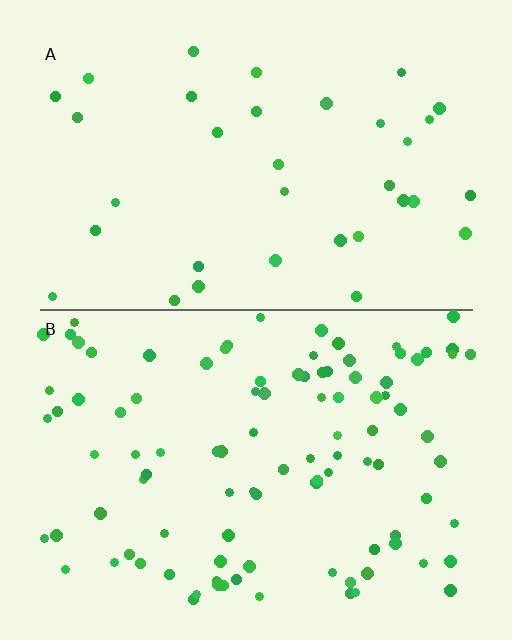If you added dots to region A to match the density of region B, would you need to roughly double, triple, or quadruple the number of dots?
Approximately triple.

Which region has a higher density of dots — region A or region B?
B (the bottom).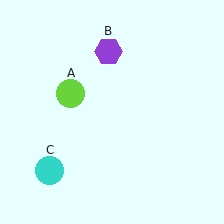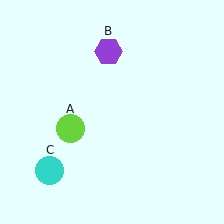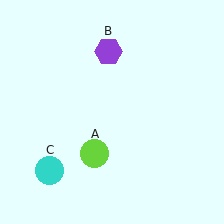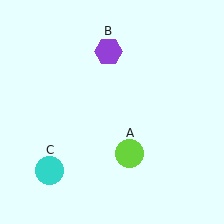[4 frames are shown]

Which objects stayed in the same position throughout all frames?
Purple hexagon (object B) and cyan circle (object C) remained stationary.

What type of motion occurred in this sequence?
The lime circle (object A) rotated counterclockwise around the center of the scene.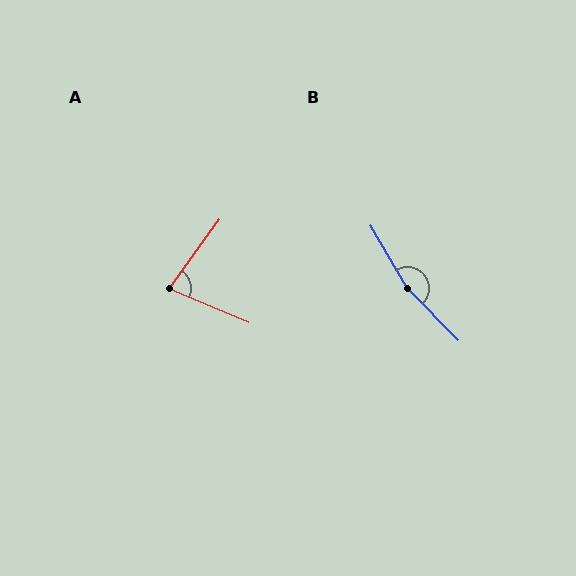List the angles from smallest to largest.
A (76°), B (166°).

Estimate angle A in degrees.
Approximately 76 degrees.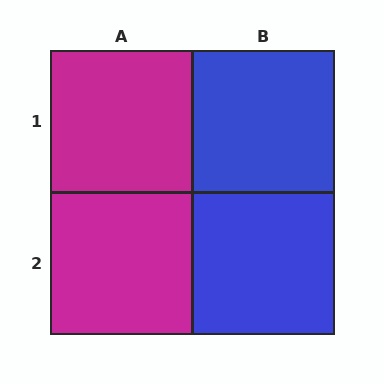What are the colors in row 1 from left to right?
Magenta, blue.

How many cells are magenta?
2 cells are magenta.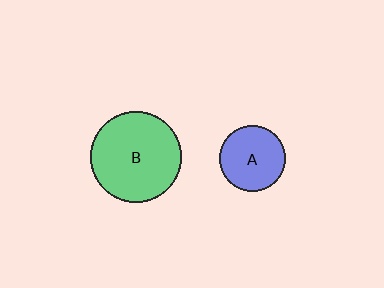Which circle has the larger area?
Circle B (green).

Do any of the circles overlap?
No, none of the circles overlap.